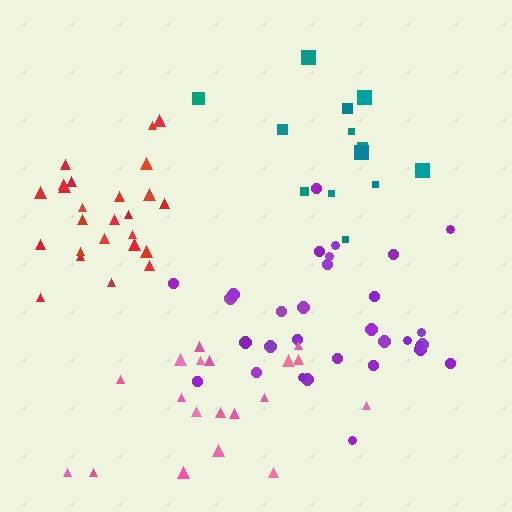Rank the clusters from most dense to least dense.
red, purple, teal, pink.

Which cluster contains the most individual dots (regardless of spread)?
Purple (31).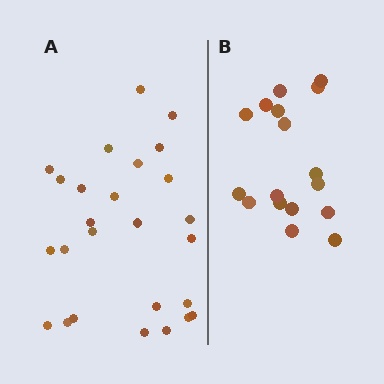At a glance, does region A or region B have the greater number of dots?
Region A (the left region) has more dots.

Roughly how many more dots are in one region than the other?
Region A has roughly 8 or so more dots than region B.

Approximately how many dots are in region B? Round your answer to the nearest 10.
About 20 dots. (The exact count is 17, which rounds to 20.)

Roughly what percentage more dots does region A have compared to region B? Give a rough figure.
About 55% more.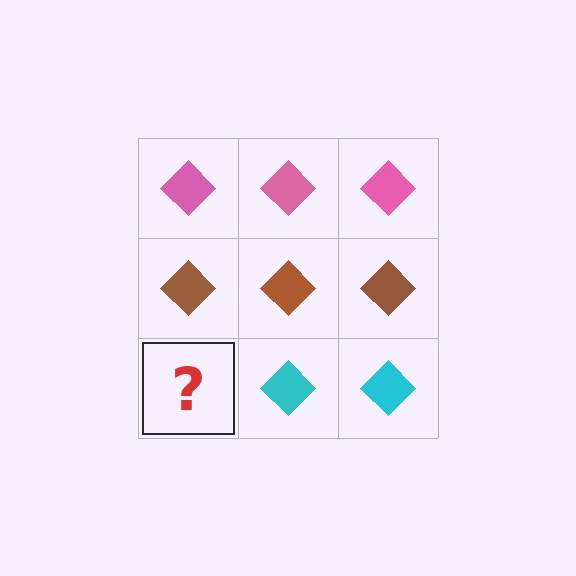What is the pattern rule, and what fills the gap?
The rule is that each row has a consistent color. The gap should be filled with a cyan diamond.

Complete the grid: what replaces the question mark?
The question mark should be replaced with a cyan diamond.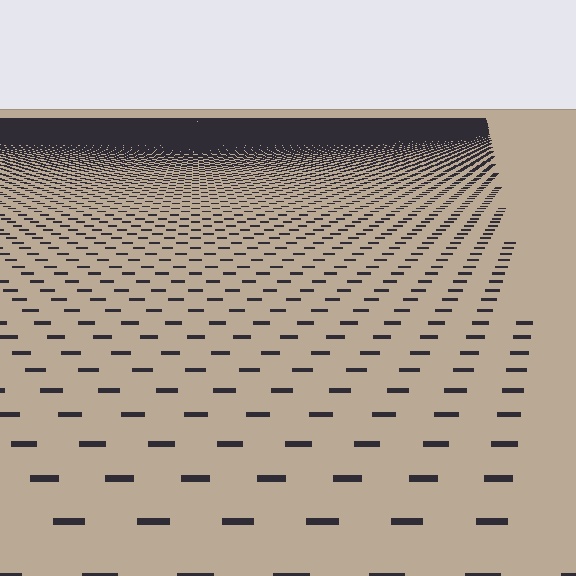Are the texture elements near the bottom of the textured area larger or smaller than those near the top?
Larger. Near the bottom, elements are closer to the viewer and appear at a bigger on-screen size.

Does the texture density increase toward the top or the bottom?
Density increases toward the top.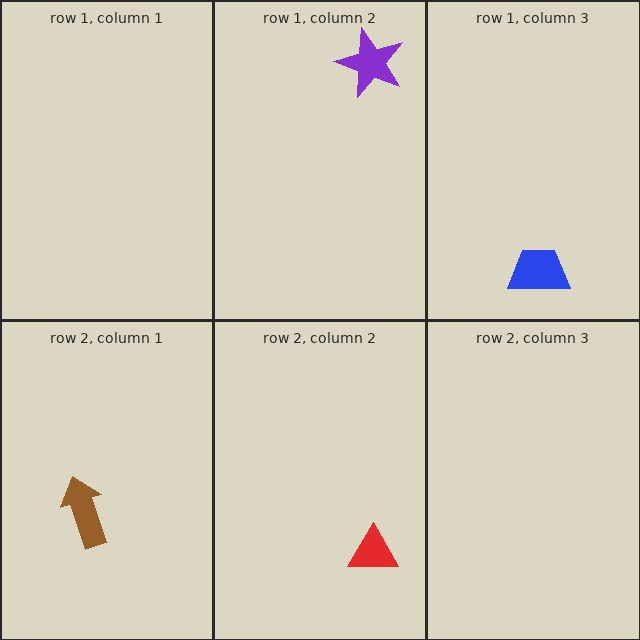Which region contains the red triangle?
The row 2, column 2 region.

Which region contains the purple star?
The row 1, column 2 region.